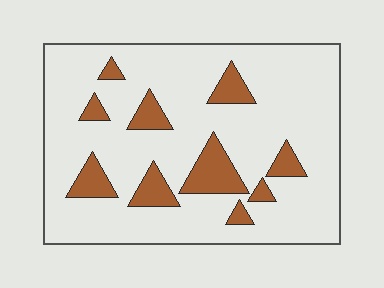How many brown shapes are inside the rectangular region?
10.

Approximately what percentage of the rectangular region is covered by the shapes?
Approximately 15%.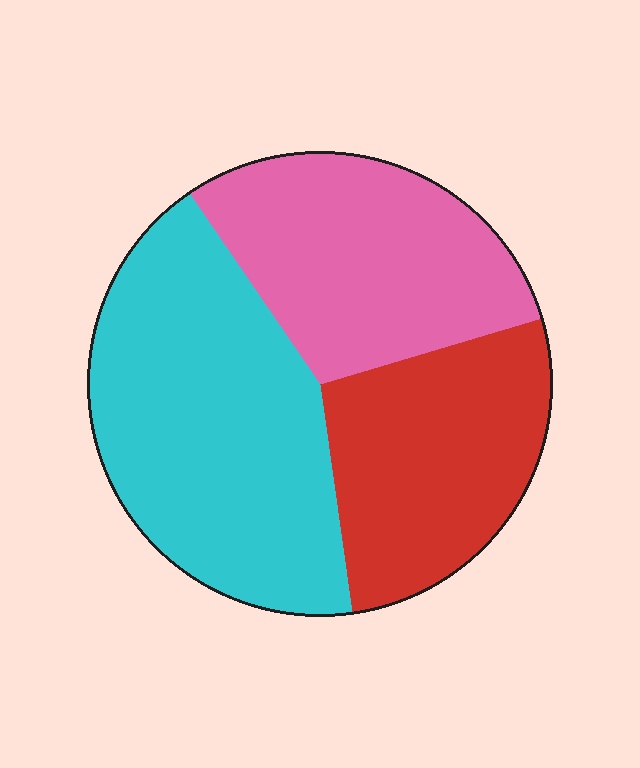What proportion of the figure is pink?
Pink takes up between a sixth and a third of the figure.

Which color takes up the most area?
Cyan, at roughly 45%.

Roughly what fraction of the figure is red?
Red takes up about one quarter (1/4) of the figure.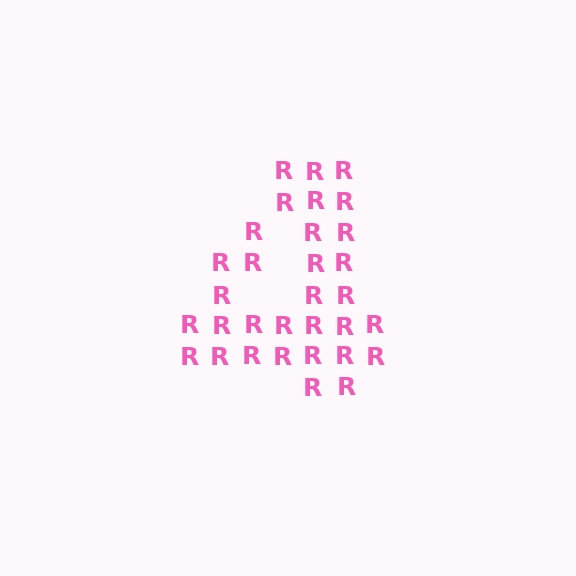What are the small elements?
The small elements are letter R's.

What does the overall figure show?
The overall figure shows the digit 4.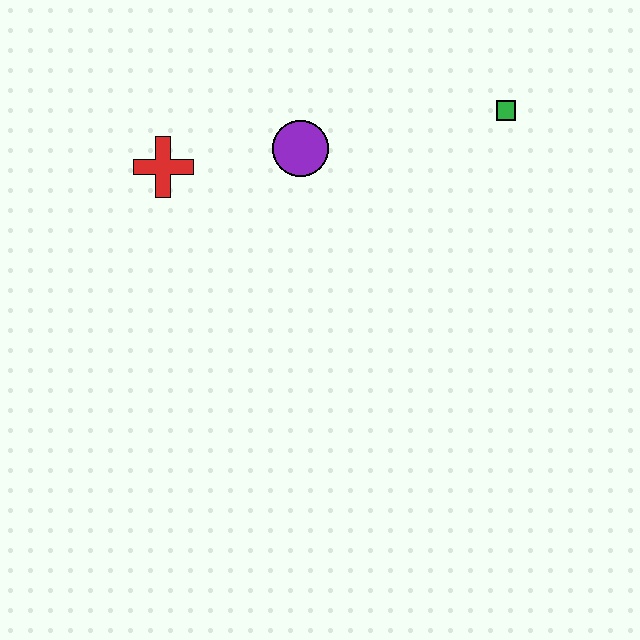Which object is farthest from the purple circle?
The green square is farthest from the purple circle.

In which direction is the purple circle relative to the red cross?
The purple circle is to the right of the red cross.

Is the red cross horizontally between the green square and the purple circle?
No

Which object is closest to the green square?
The purple circle is closest to the green square.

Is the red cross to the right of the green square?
No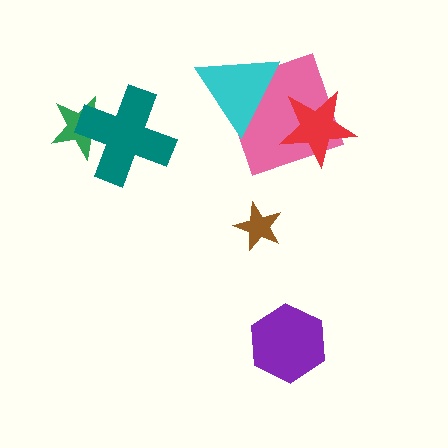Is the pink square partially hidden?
Yes, it is partially covered by another shape.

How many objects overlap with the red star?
1 object overlaps with the red star.